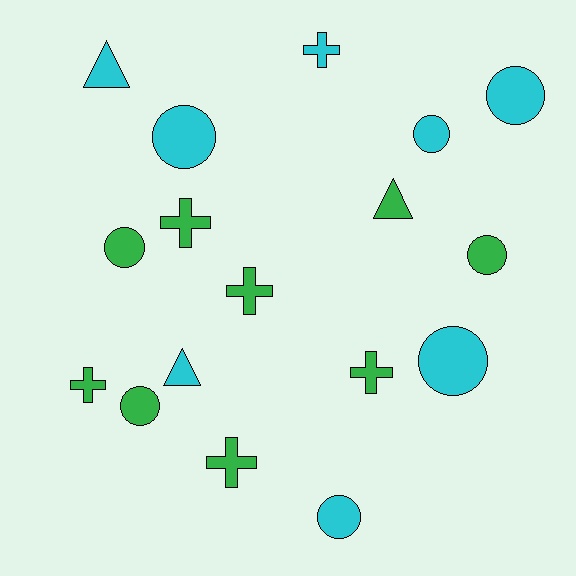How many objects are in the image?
There are 17 objects.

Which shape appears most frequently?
Circle, with 8 objects.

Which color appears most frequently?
Green, with 9 objects.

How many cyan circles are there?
There are 5 cyan circles.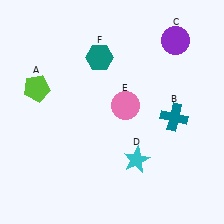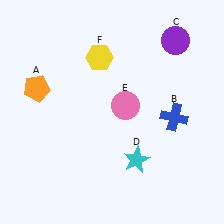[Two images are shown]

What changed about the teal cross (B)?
In Image 1, B is teal. In Image 2, it changed to blue.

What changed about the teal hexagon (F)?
In Image 1, F is teal. In Image 2, it changed to yellow.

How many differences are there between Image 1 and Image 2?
There are 3 differences between the two images.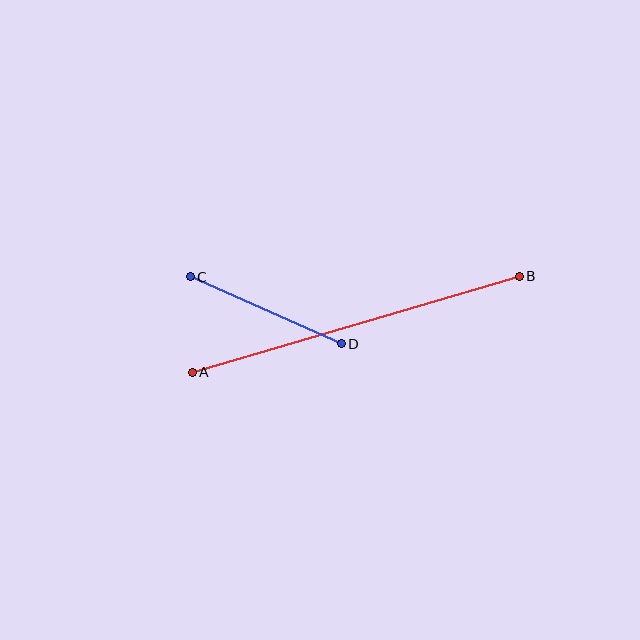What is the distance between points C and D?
The distance is approximately 165 pixels.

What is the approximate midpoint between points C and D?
The midpoint is at approximately (266, 310) pixels.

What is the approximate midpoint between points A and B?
The midpoint is at approximately (356, 324) pixels.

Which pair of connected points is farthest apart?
Points A and B are farthest apart.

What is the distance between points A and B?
The distance is approximately 341 pixels.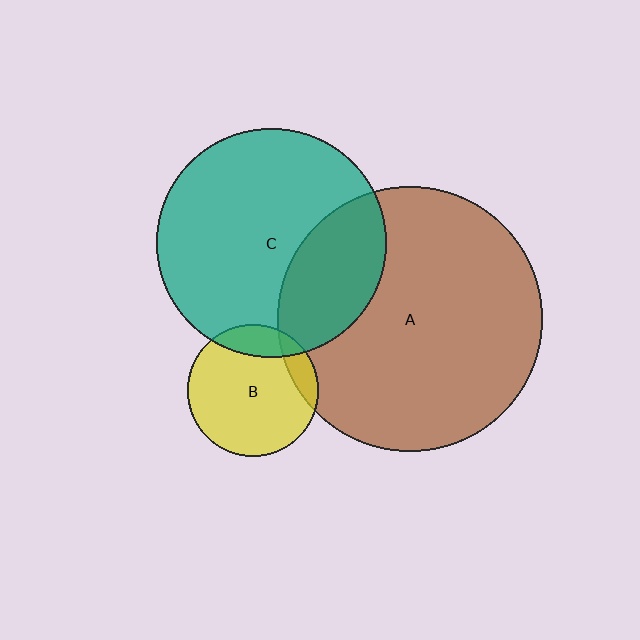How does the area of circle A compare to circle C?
Approximately 1.3 times.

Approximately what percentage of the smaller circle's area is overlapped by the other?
Approximately 10%.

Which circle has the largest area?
Circle A (brown).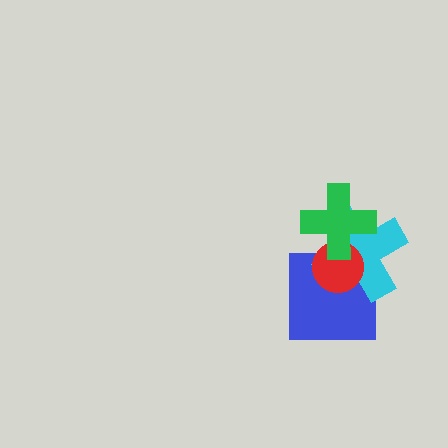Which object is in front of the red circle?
The green cross is in front of the red circle.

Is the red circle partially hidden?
Yes, it is partially covered by another shape.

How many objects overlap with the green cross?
2 objects overlap with the green cross.